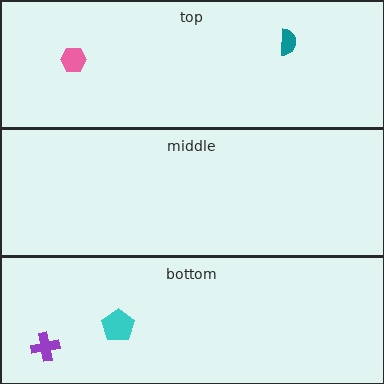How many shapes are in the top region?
2.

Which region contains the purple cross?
The bottom region.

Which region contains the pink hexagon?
The top region.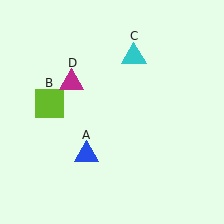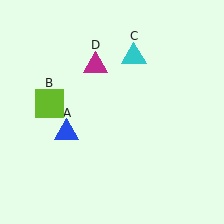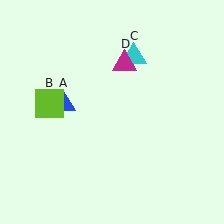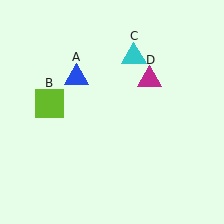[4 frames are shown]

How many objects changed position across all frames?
2 objects changed position: blue triangle (object A), magenta triangle (object D).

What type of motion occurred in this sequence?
The blue triangle (object A), magenta triangle (object D) rotated clockwise around the center of the scene.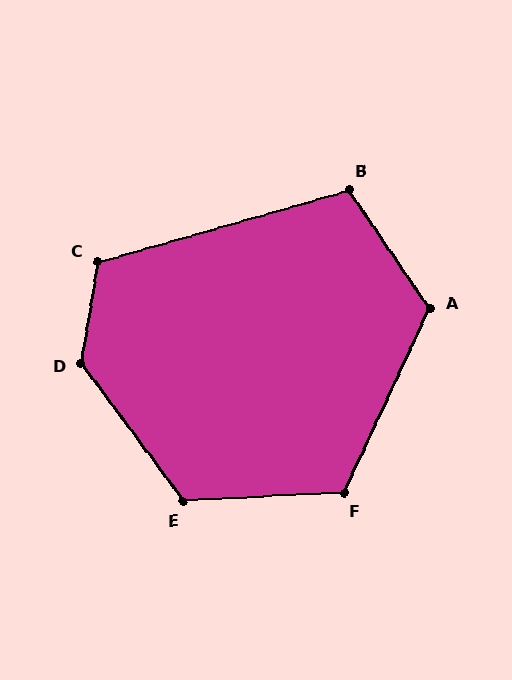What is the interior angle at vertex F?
Approximately 118 degrees (obtuse).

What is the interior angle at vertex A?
Approximately 121 degrees (obtuse).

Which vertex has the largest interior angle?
D, at approximately 134 degrees.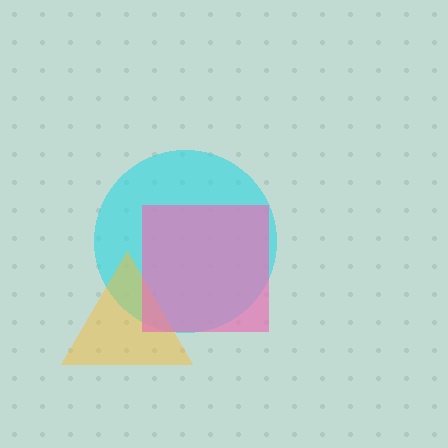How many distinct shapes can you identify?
There are 3 distinct shapes: a cyan circle, a yellow triangle, a pink square.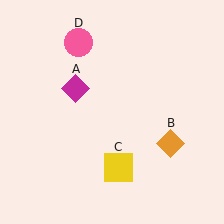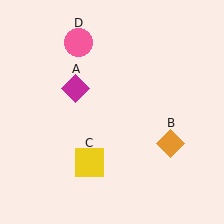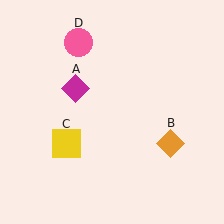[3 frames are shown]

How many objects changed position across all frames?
1 object changed position: yellow square (object C).